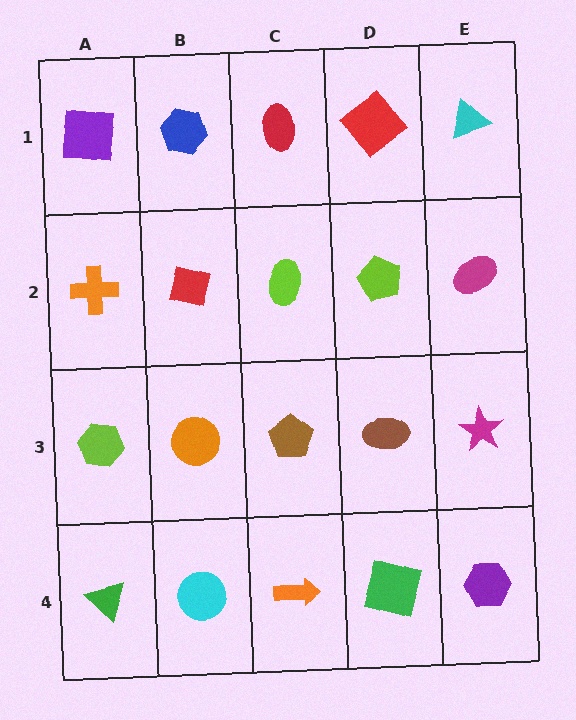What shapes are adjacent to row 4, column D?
A brown ellipse (row 3, column D), an orange arrow (row 4, column C), a purple hexagon (row 4, column E).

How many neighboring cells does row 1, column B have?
3.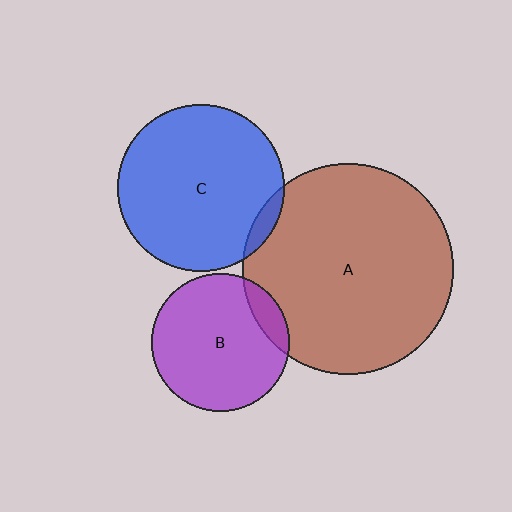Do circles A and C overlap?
Yes.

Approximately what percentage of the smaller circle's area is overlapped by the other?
Approximately 5%.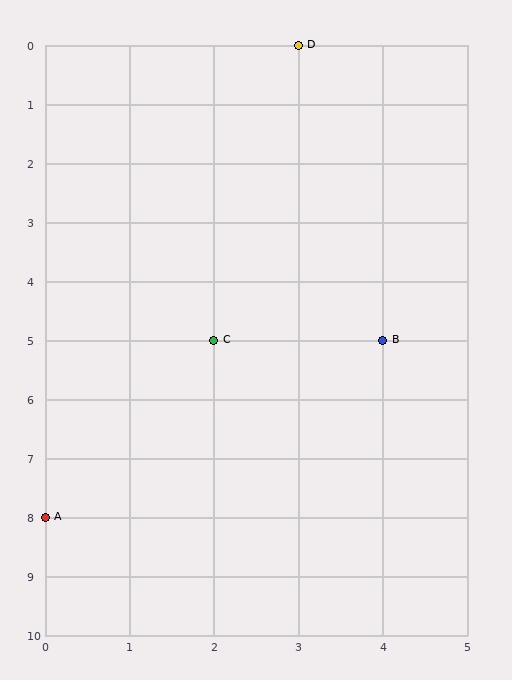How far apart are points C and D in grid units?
Points C and D are 1 column and 5 rows apart (about 5.1 grid units diagonally).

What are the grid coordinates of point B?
Point B is at grid coordinates (4, 5).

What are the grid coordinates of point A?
Point A is at grid coordinates (0, 8).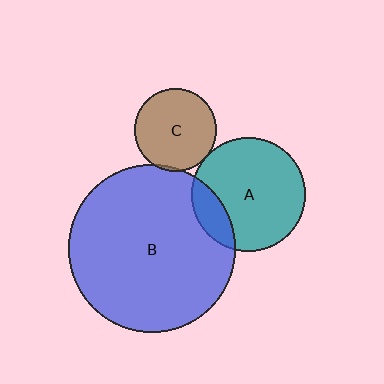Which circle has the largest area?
Circle B (blue).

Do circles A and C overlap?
Yes.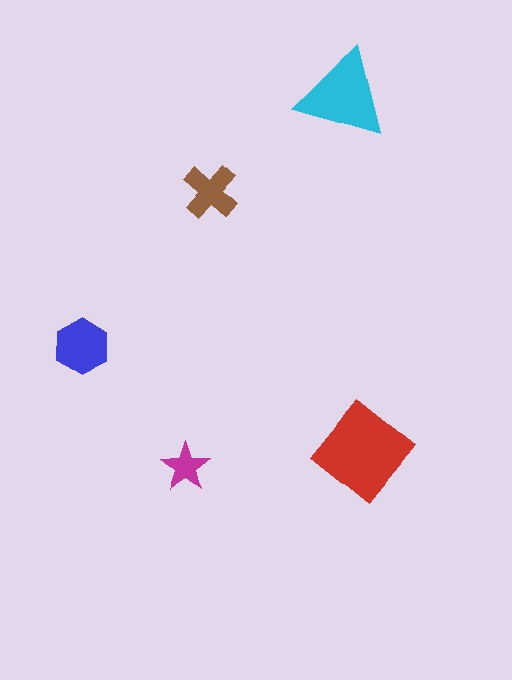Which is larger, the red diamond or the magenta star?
The red diamond.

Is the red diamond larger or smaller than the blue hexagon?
Larger.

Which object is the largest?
The red diamond.